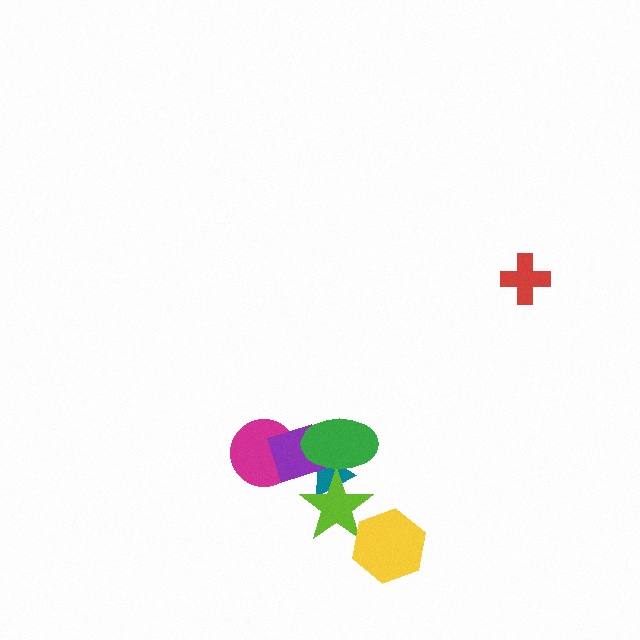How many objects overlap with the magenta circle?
1 object overlaps with the magenta circle.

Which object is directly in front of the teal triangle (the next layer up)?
The lime star is directly in front of the teal triangle.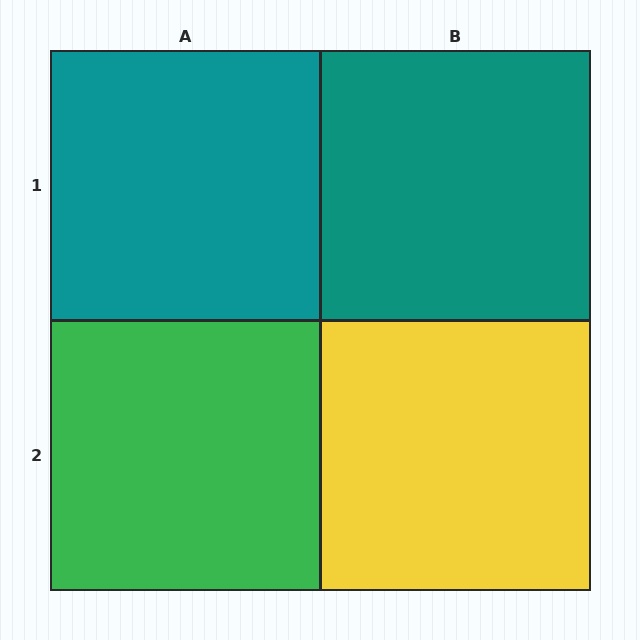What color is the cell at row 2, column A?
Green.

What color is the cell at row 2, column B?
Yellow.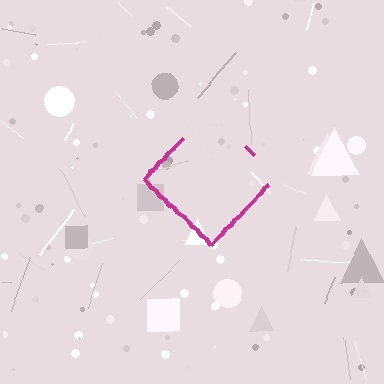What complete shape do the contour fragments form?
The contour fragments form a diamond.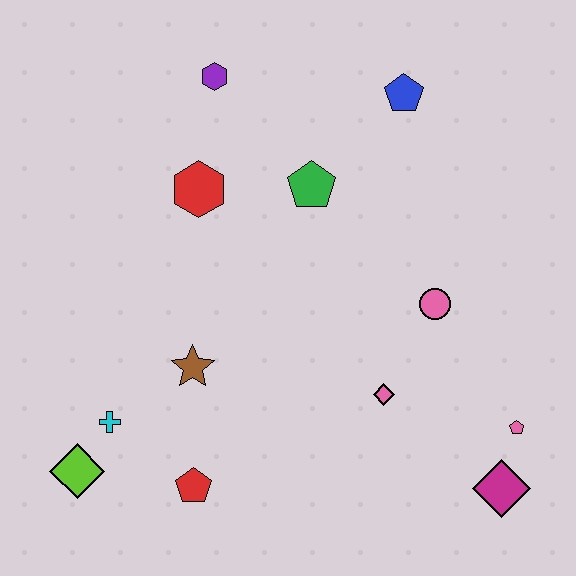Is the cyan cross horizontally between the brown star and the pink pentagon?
No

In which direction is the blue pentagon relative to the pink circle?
The blue pentagon is above the pink circle.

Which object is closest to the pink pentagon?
The magenta diamond is closest to the pink pentagon.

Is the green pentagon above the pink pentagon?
Yes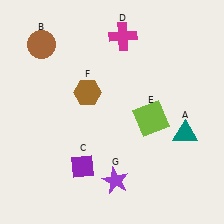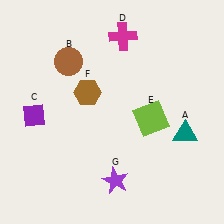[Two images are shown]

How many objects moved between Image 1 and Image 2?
2 objects moved between the two images.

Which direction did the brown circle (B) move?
The brown circle (B) moved right.